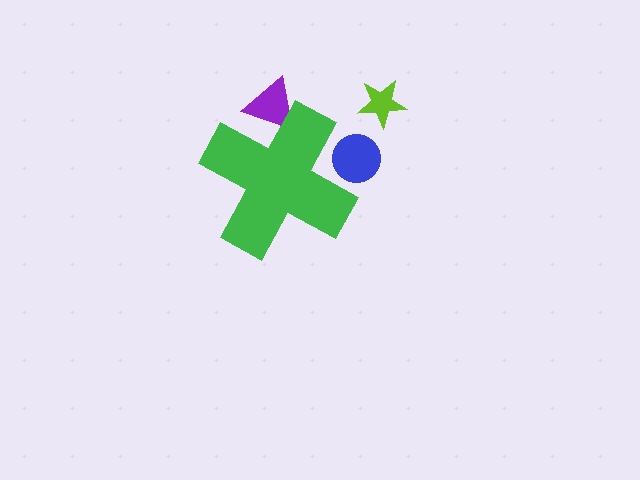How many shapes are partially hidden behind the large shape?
2 shapes are partially hidden.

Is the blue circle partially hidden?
Yes, the blue circle is partially hidden behind the green cross.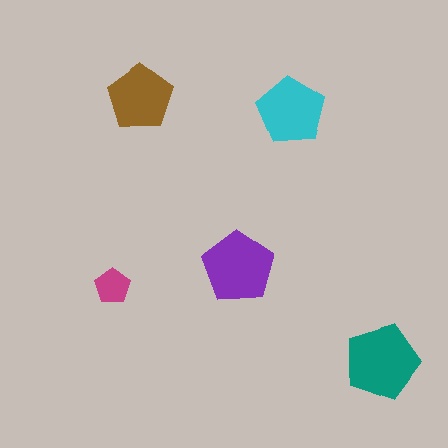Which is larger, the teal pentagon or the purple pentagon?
The teal one.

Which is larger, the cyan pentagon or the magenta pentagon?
The cyan one.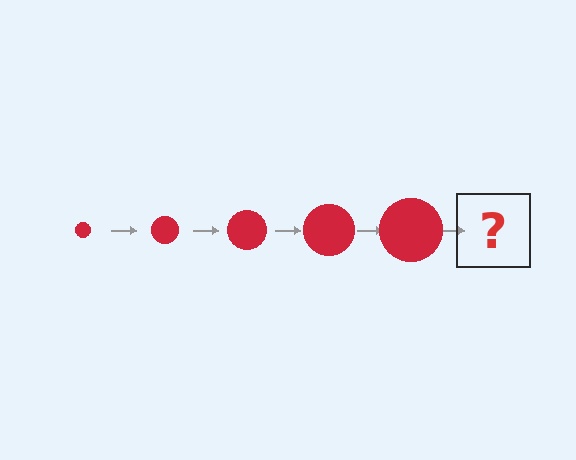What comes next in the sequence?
The next element should be a red circle, larger than the previous one.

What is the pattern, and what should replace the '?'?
The pattern is that the circle gets progressively larger each step. The '?' should be a red circle, larger than the previous one.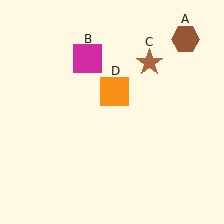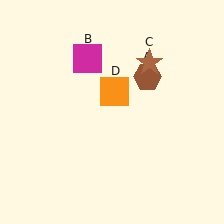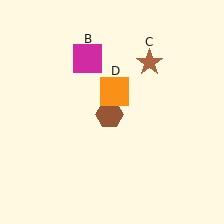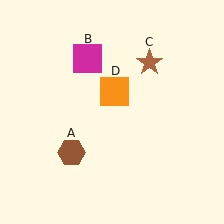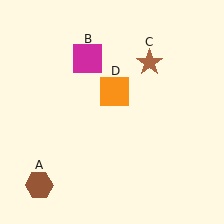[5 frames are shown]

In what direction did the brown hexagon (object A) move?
The brown hexagon (object A) moved down and to the left.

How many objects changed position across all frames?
1 object changed position: brown hexagon (object A).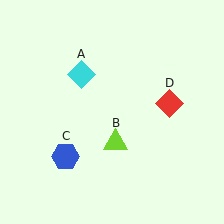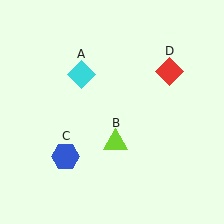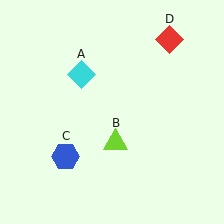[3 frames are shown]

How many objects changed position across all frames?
1 object changed position: red diamond (object D).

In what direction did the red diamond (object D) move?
The red diamond (object D) moved up.